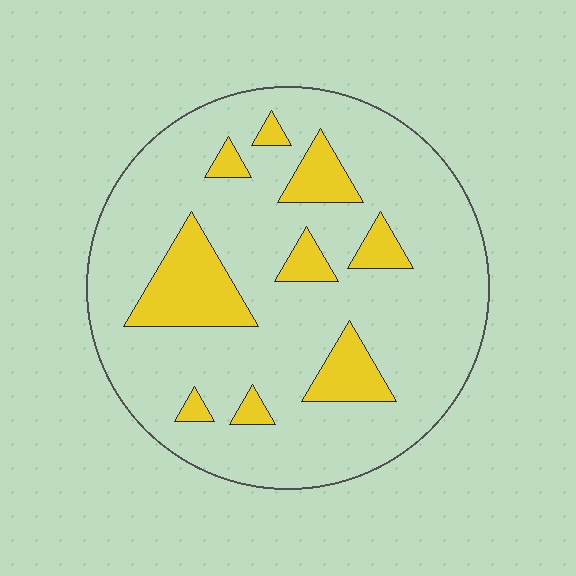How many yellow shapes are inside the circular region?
9.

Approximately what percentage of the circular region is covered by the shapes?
Approximately 20%.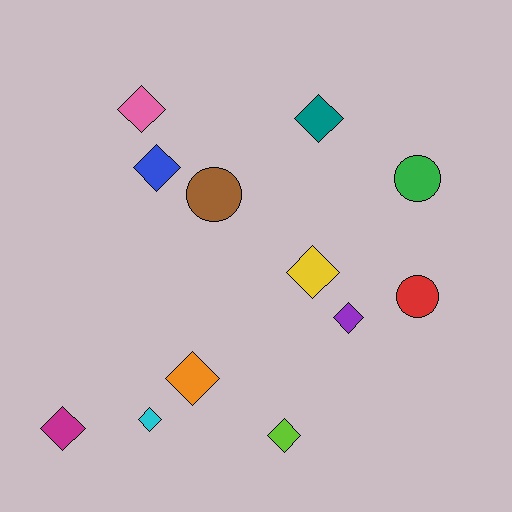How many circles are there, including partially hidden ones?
There are 3 circles.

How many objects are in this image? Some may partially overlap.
There are 12 objects.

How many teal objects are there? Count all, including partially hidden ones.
There is 1 teal object.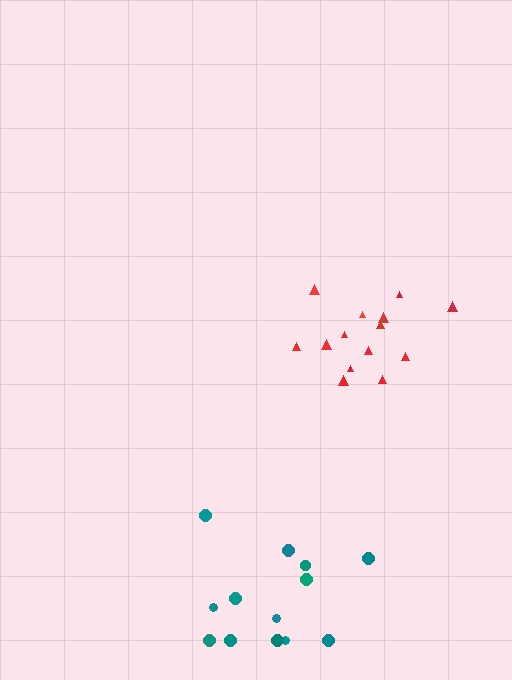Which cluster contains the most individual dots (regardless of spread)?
Red (14).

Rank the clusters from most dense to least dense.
red, teal.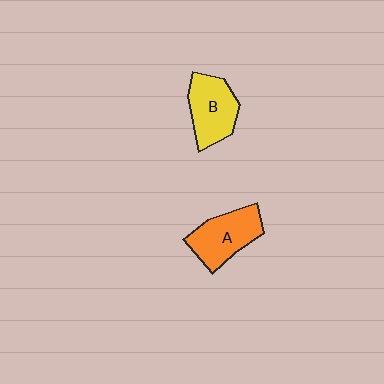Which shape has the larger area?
Shape A (orange).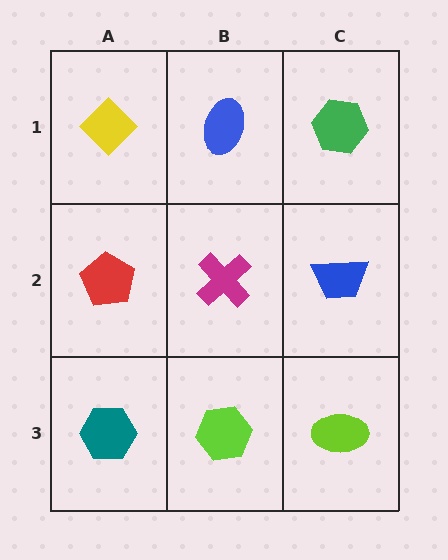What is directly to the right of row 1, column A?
A blue ellipse.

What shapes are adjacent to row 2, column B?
A blue ellipse (row 1, column B), a lime hexagon (row 3, column B), a red pentagon (row 2, column A), a blue trapezoid (row 2, column C).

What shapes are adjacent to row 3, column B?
A magenta cross (row 2, column B), a teal hexagon (row 3, column A), a lime ellipse (row 3, column C).